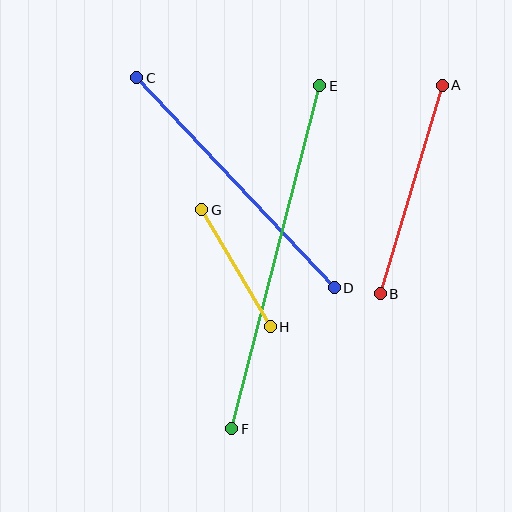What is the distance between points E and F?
The distance is approximately 354 pixels.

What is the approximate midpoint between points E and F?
The midpoint is at approximately (276, 257) pixels.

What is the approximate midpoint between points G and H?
The midpoint is at approximately (236, 268) pixels.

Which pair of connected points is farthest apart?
Points E and F are farthest apart.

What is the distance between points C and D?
The distance is approximately 288 pixels.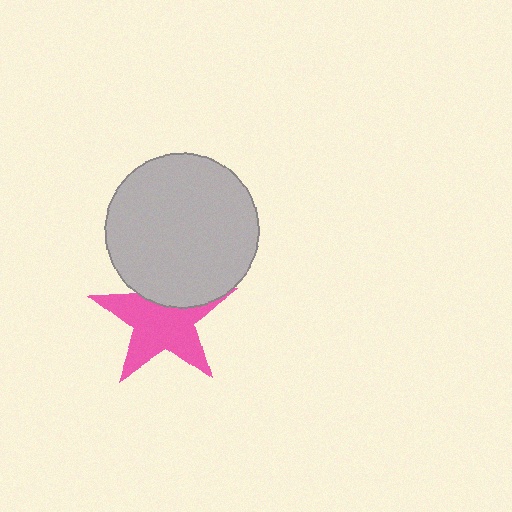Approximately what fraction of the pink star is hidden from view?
Roughly 30% of the pink star is hidden behind the light gray circle.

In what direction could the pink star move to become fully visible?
The pink star could move down. That would shift it out from behind the light gray circle entirely.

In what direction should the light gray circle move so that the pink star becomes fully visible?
The light gray circle should move up. That is the shortest direction to clear the overlap and leave the pink star fully visible.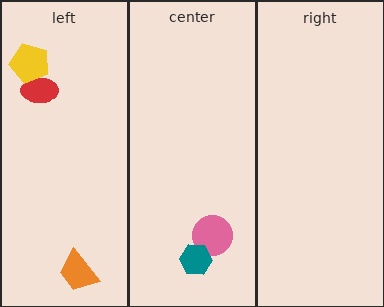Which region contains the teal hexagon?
The center region.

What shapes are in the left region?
The orange trapezoid, the red ellipse, the yellow pentagon.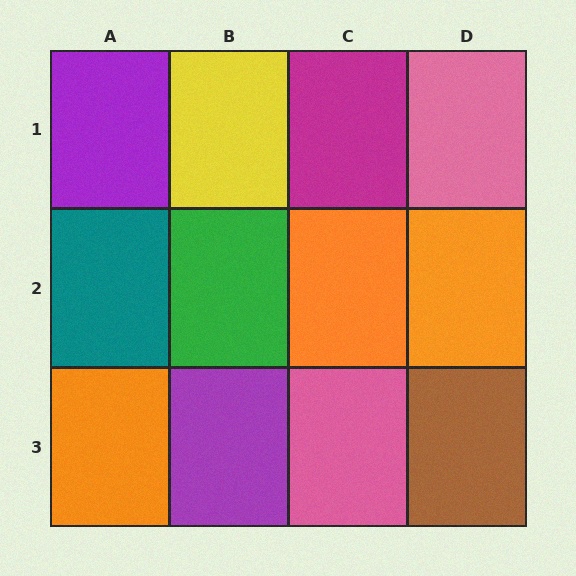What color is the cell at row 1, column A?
Purple.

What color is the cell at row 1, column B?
Yellow.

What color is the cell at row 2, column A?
Teal.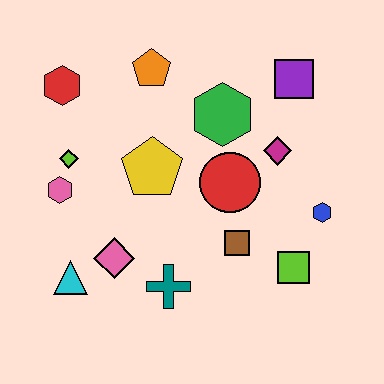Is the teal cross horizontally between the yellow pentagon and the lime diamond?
No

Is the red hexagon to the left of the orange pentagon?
Yes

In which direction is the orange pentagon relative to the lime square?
The orange pentagon is above the lime square.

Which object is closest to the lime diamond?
The pink hexagon is closest to the lime diamond.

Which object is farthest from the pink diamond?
The purple square is farthest from the pink diamond.